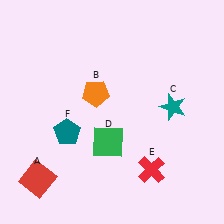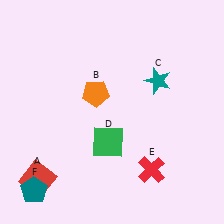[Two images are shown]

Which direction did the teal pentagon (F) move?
The teal pentagon (F) moved down.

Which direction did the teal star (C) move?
The teal star (C) moved up.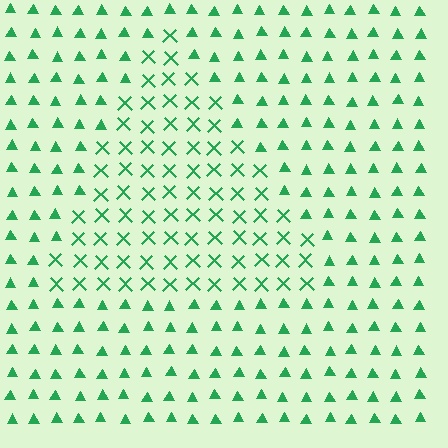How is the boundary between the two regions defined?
The boundary is defined by a change in element shape: X marks inside vs. triangles outside. All elements share the same color and spacing.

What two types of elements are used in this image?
The image uses X marks inside the triangle region and triangles outside it.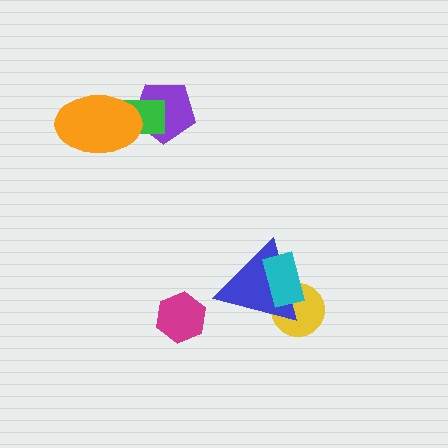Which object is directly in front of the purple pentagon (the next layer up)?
The green rectangle is directly in front of the purple pentagon.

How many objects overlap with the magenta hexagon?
0 objects overlap with the magenta hexagon.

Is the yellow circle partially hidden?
Yes, it is partially covered by another shape.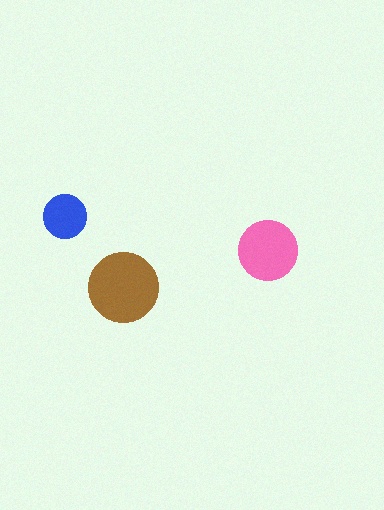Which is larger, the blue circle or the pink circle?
The pink one.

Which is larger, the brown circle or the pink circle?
The brown one.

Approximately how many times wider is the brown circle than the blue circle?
About 1.5 times wider.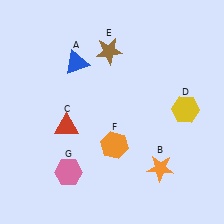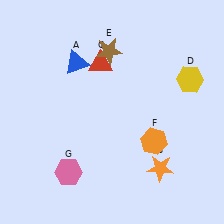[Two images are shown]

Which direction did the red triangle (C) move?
The red triangle (C) moved up.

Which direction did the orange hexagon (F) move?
The orange hexagon (F) moved right.